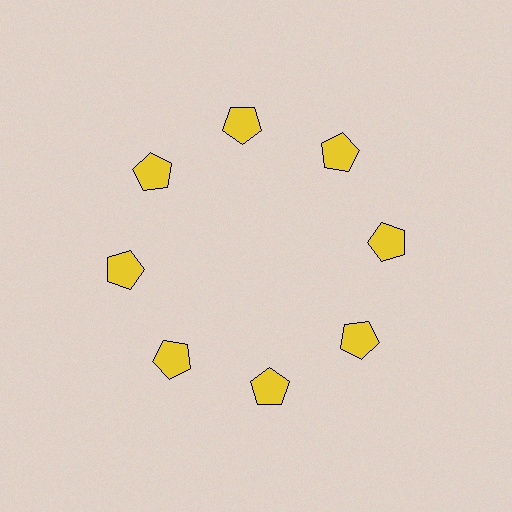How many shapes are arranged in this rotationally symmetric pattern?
There are 8 shapes, arranged in 8 groups of 1.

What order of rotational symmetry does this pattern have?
This pattern has 8-fold rotational symmetry.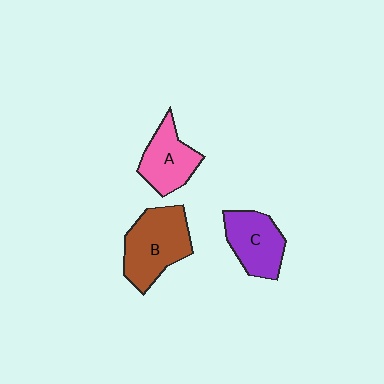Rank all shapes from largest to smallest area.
From largest to smallest: B (brown), C (purple), A (pink).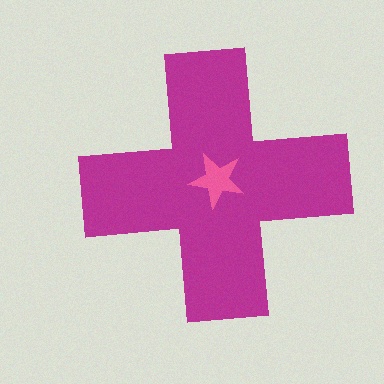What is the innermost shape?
The pink star.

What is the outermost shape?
The magenta cross.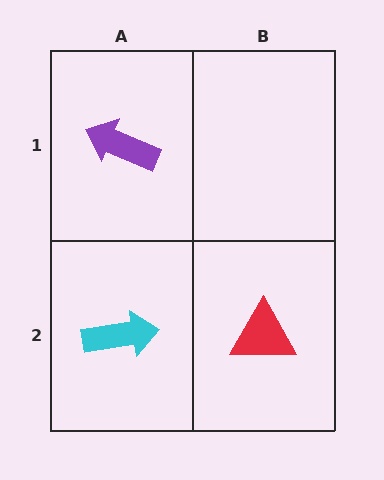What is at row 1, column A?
A purple arrow.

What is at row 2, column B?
A red triangle.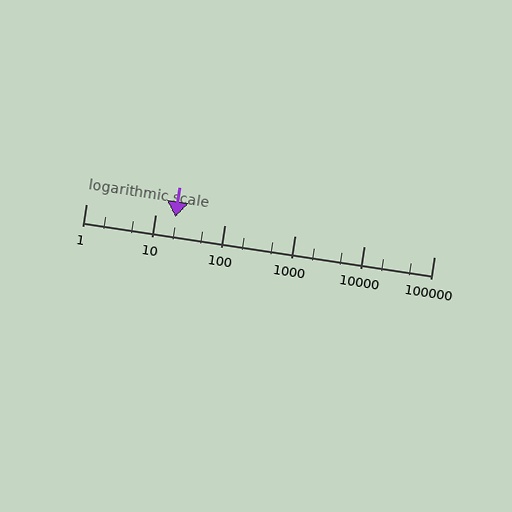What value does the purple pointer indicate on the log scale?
The pointer indicates approximately 19.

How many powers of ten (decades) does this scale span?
The scale spans 5 decades, from 1 to 100000.